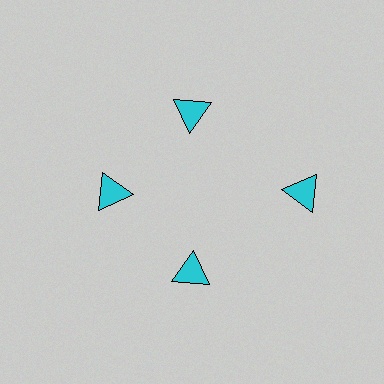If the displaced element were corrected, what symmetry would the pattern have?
It would have 4-fold rotational symmetry — the pattern would map onto itself every 90 degrees.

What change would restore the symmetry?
The symmetry would be restored by moving it inward, back onto the ring so that all 4 triangles sit at equal angles and equal distance from the center.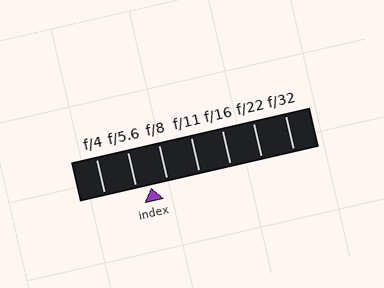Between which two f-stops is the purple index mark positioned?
The index mark is between f/5.6 and f/8.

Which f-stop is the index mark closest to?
The index mark is closest to f/5.6.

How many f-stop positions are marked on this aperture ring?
There are 7 f-stop positions marked.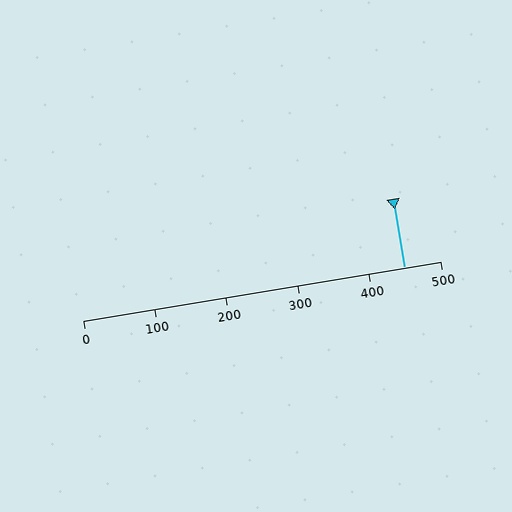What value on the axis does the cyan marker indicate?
The marker indicates approximately 450.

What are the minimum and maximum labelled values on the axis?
The axis runs from 0 to 500.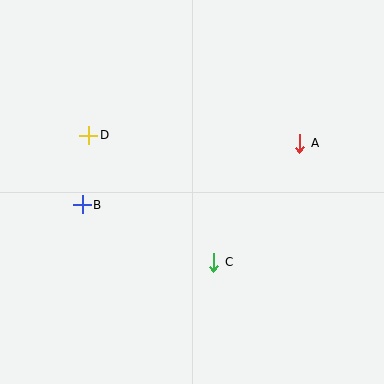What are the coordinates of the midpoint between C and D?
The midpoint between C and D is at (151, 199).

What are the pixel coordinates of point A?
Point A is at (300, 143).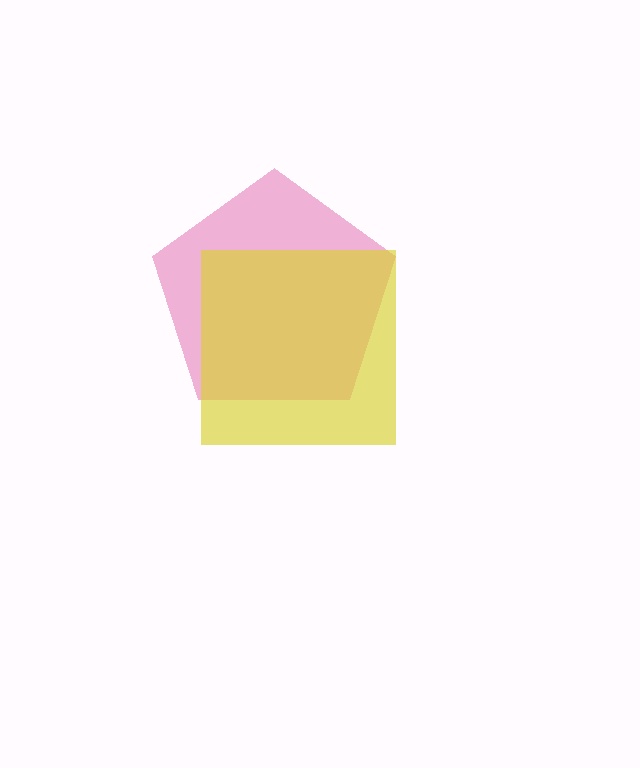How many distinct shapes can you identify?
There are 2 distinct shapes: a pink pentagon, a yellow square.